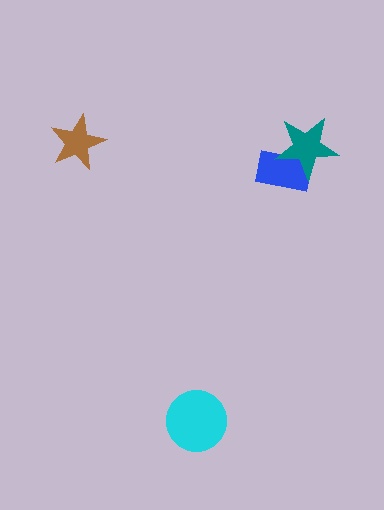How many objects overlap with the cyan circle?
0 objects overlap with the cyan circle.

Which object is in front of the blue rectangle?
The teal star is in front of the blue rectangle.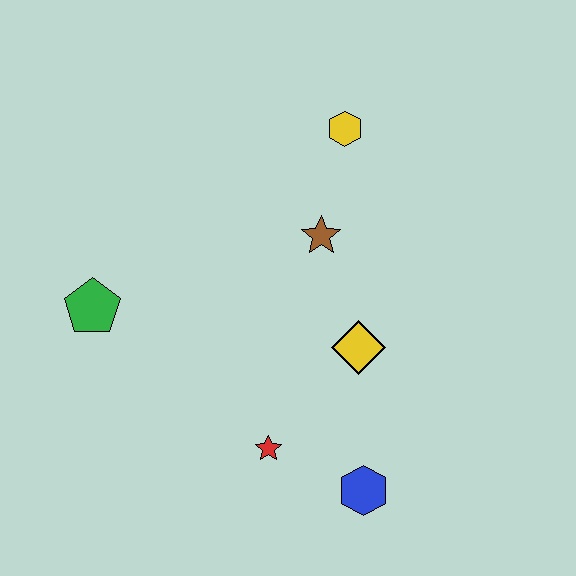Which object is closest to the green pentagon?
The red star is closest to the green pentagon.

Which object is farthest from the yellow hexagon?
The blue hexagon is farthest from the yellow hexagon.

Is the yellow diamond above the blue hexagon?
Yes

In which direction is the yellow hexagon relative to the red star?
The yellow hexagon is above the red star.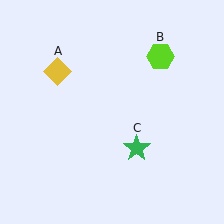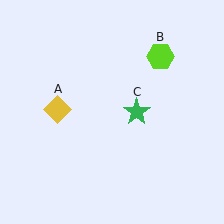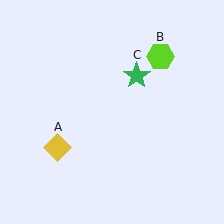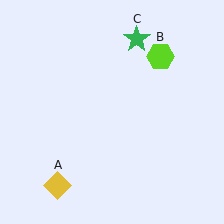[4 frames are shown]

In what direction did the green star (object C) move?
The green star (object C) moved up.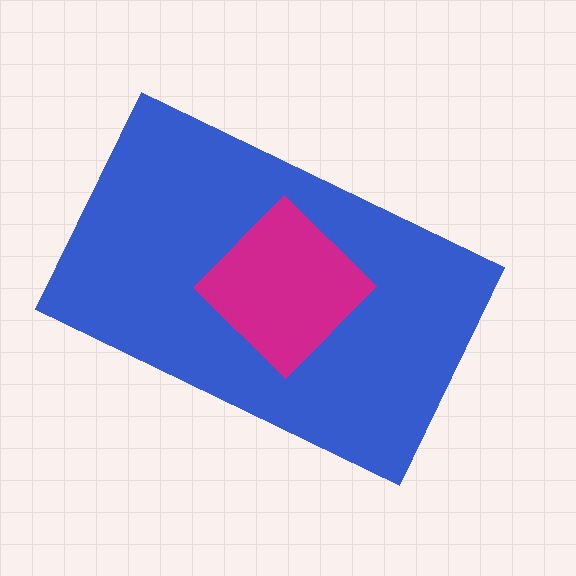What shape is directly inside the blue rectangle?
The magenta diamond.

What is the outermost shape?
The blue rectangle.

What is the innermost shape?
The magenta diamond.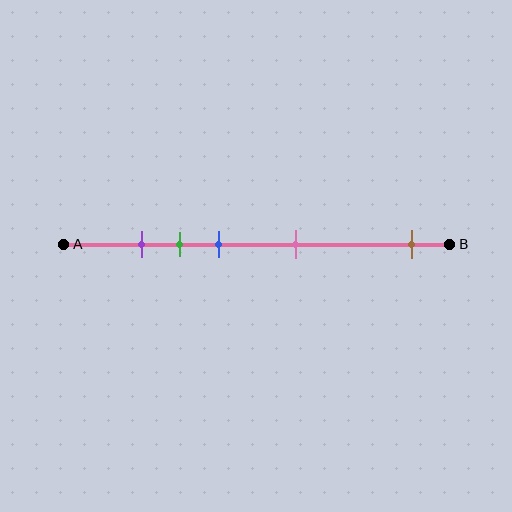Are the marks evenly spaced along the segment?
No, the marks are not evenly spaced.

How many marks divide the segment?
There are 5 marks dividing the segment.